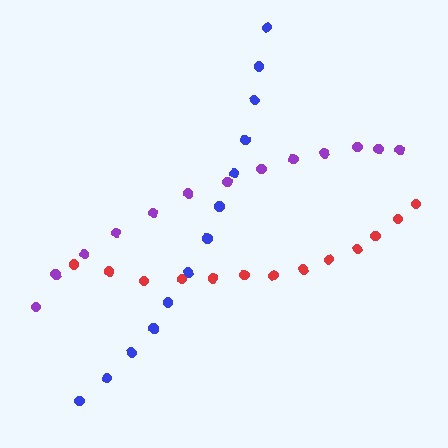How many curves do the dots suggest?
There are 3 distinct paths.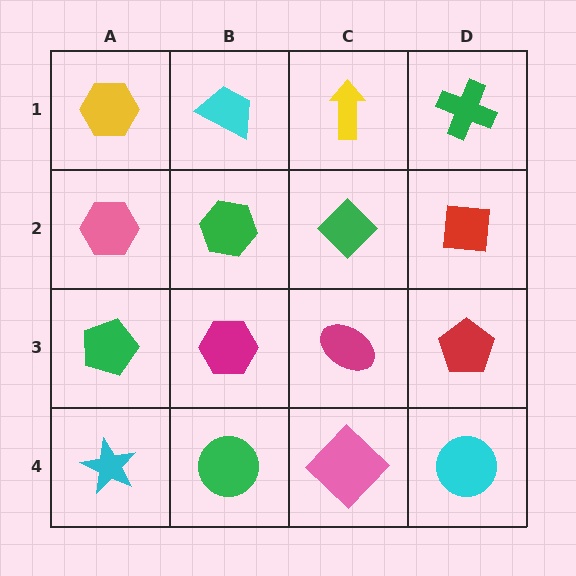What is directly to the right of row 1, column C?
A green cross.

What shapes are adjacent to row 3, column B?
A green hexagon (row 2, column B), a green circle (row 4, column B), a green pentagon (row 3, column A), a magenta ellipse (row 3, column C).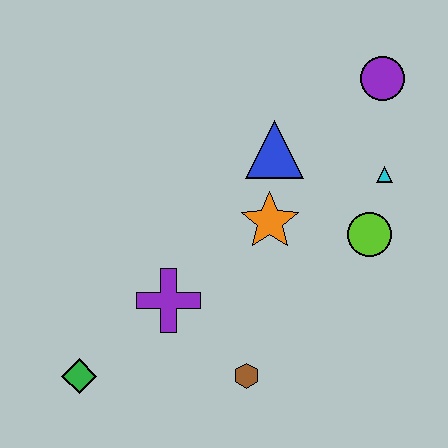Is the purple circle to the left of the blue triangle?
No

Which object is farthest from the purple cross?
The purple circle is farthest from the purple cross.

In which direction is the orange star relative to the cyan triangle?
The orange star is to the left of the cyan triangle.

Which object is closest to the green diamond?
The purple cross is closest to the green diamond.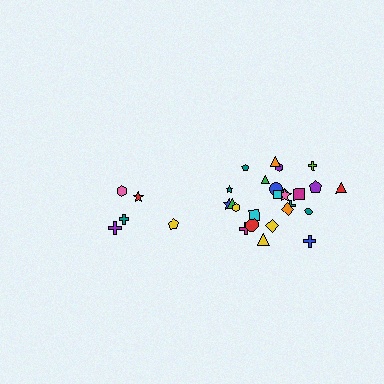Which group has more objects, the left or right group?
The right group.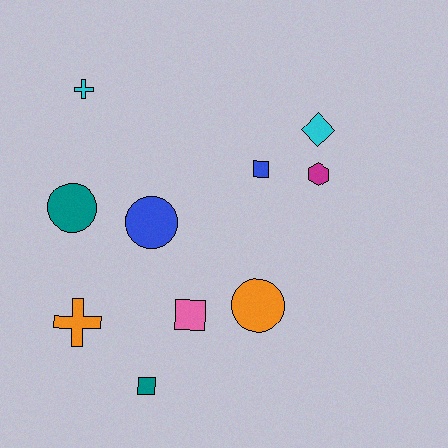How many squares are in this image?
There are 3 squares.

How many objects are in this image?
There are 10 objects.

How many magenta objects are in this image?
There is 1 magenta object.